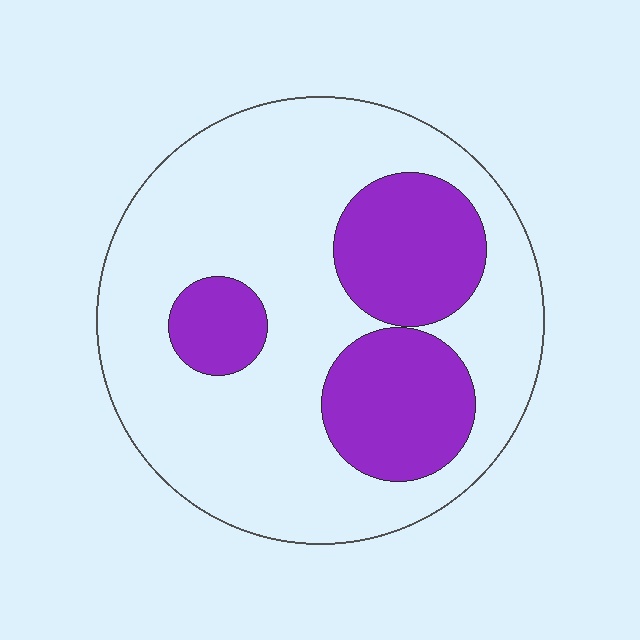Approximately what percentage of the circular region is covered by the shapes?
Approximately 30%.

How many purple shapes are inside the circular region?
3.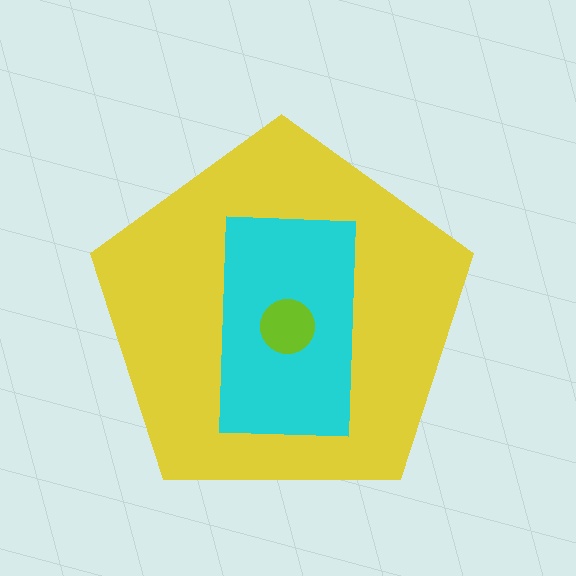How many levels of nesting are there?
3.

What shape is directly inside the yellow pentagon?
The cyan rectangle.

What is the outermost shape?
The yellow pentagon.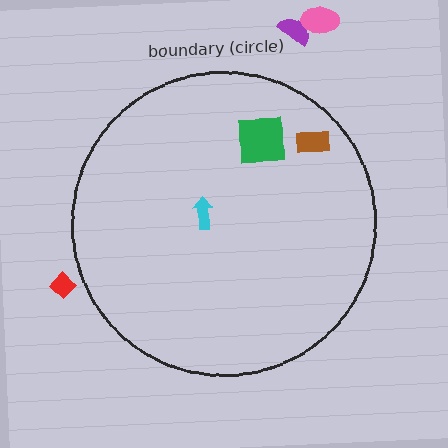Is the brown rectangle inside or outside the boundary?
Inside.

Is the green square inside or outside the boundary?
Inside.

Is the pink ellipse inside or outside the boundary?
Outside.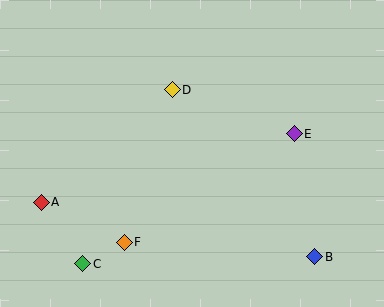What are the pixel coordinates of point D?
Point D is at (172, 90).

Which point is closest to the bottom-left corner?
Point C is closest to the bottom-left corner.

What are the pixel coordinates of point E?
Point E is at (294, 134).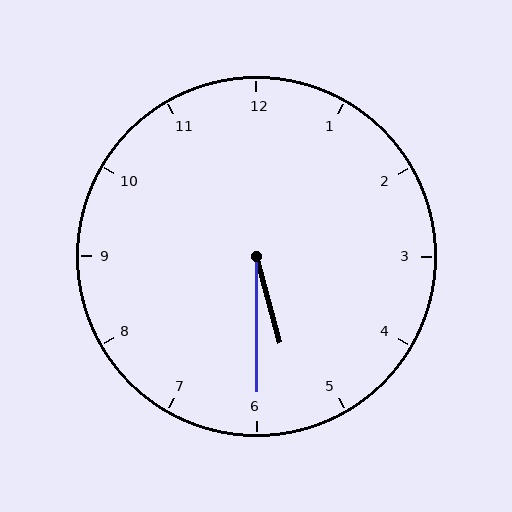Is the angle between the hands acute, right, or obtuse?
It is acute.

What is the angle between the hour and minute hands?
Approximately 15 degrees.